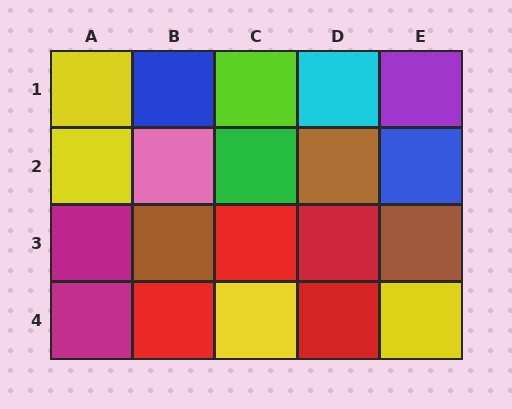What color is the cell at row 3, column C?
Red.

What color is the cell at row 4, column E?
Yellow.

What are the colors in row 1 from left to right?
Yellow, blue, lime, cyan, purple.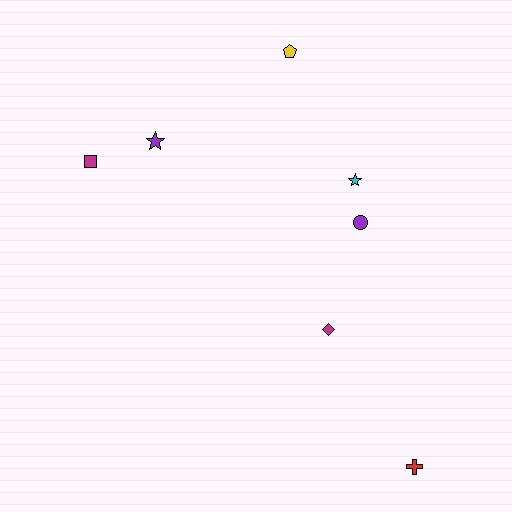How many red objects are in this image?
There is 1 red object.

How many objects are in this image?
There are 7 objects.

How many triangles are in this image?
There are no triangles.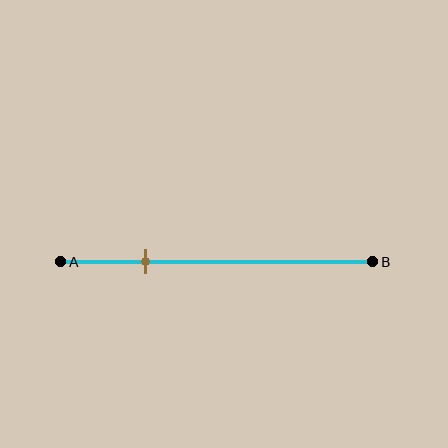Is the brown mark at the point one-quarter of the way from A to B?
Yes, the mark is approximately at the one-quarter point.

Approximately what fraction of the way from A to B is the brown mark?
The brown mark is approximately 25% of the way from A to B.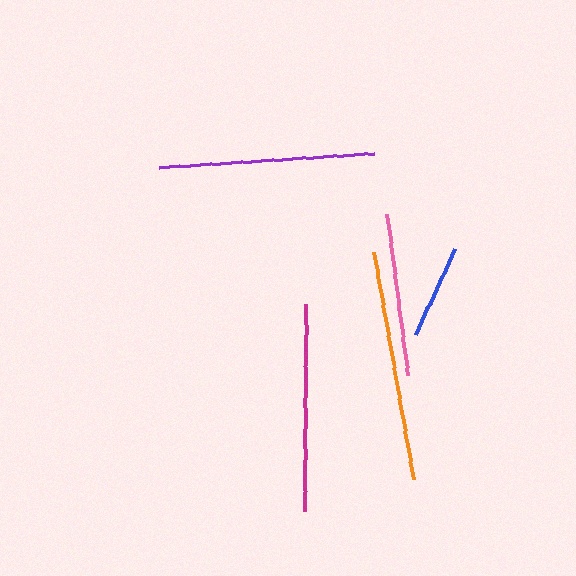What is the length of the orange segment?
The orange segment is approximately 231 pixels long.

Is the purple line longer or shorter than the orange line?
The orange line is longer than the purple line.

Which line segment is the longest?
The orange line is the longest at approximately 231 pixels.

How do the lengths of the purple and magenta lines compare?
The purple and magenta lines are approximately the same length.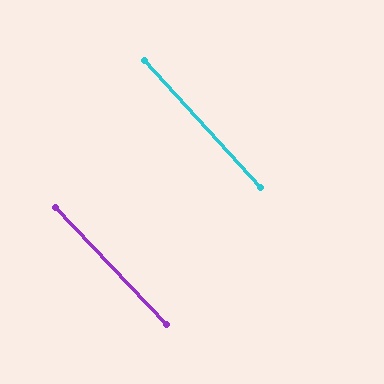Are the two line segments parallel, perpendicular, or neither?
Parallel — their directions differ by only 1.5°.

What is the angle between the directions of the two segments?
Approximately 2 degrees.